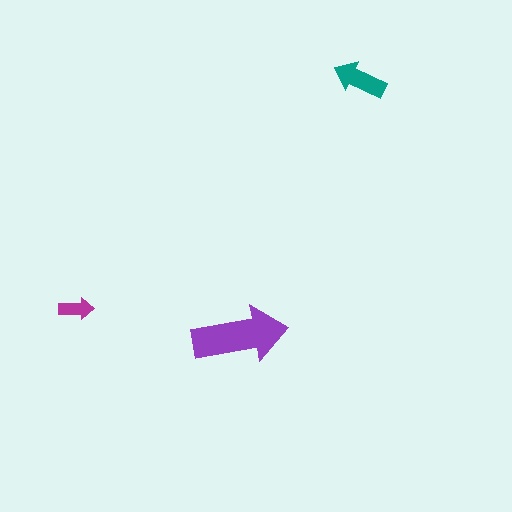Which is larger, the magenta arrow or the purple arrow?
The purple one.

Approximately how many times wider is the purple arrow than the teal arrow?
About 2 times wider.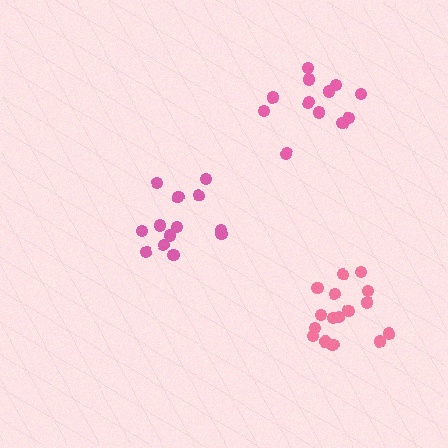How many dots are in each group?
Group 1: 13 dots, Group 2: 12 dots, Group 3: 16 dots (41 total).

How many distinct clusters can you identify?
There are 3 distinct clusters.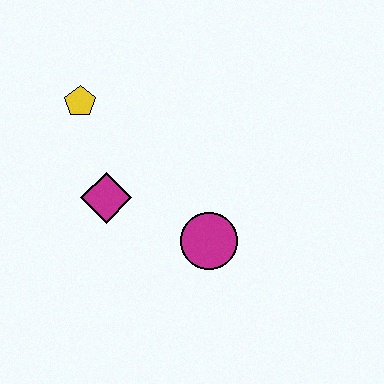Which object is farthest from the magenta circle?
The yellow pentagon is farthest from the magenta circle.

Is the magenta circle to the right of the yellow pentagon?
Yes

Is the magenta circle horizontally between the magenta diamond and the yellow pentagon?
No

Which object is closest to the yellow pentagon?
The magenta diamond is closest to the yellow pentagon.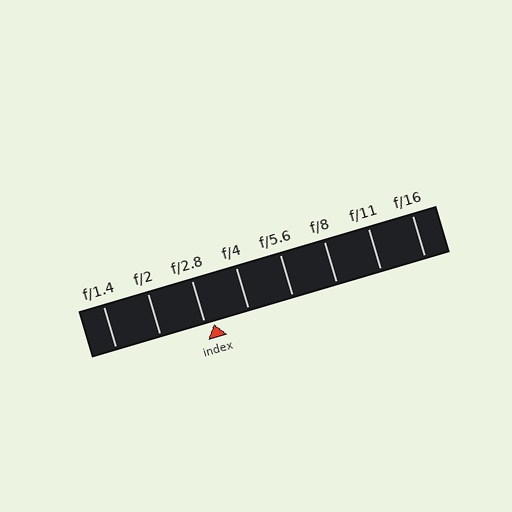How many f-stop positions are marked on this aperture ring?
There are 8 f-stop positions marked.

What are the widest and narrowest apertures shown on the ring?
The widest aperture shown is f/1.4 and the narrowest is f/16.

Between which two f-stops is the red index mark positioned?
The index mark is between f/2.8 and f/4.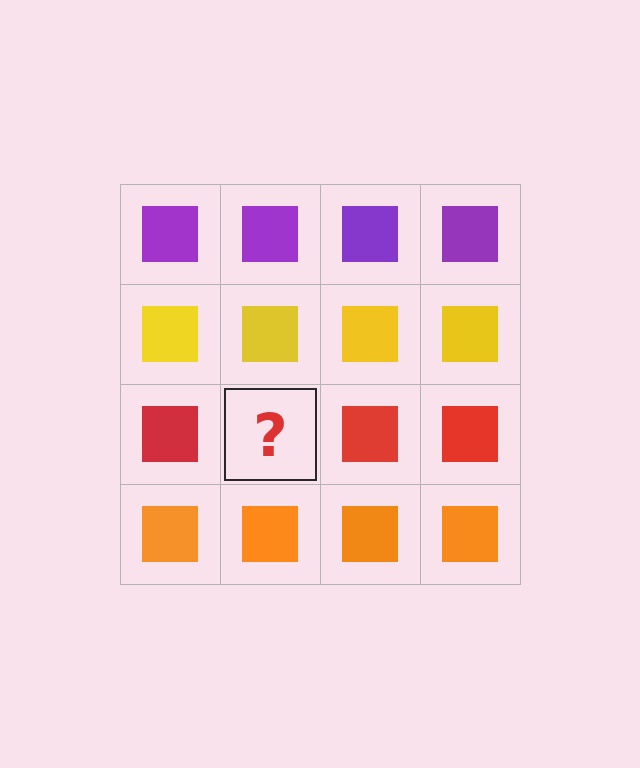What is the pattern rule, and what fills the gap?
The rule is that each row has a consistent color. The gap should be filled with a red square.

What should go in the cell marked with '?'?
The missing cell should contain a red square.